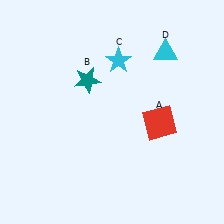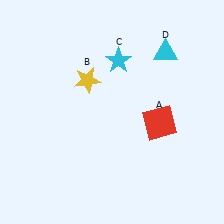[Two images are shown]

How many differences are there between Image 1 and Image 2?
There is 1 difference between the two images.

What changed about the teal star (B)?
In Image 1, B is teal. In Image 2, it changed to yellow.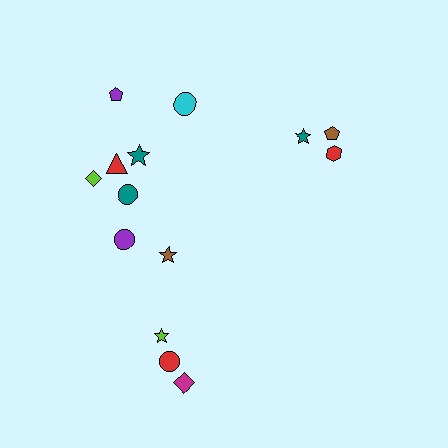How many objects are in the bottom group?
There are 5 objects.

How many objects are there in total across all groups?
There are 14 objects.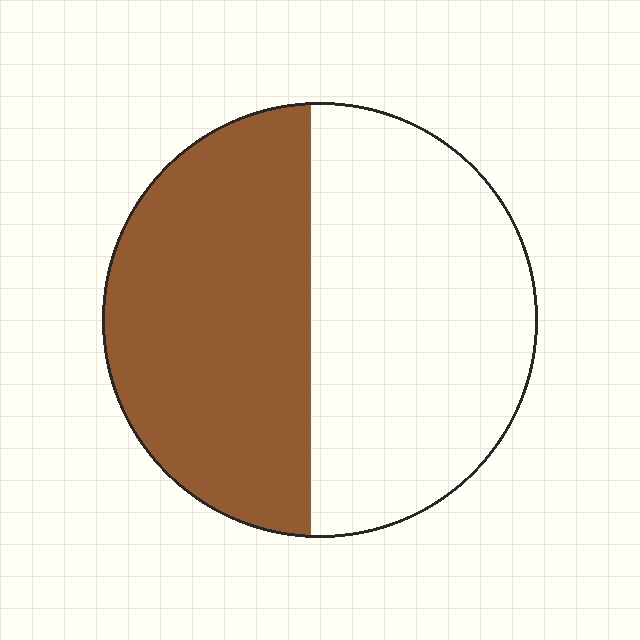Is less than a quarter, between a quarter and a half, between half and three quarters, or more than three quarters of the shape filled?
Between a quarter and a half.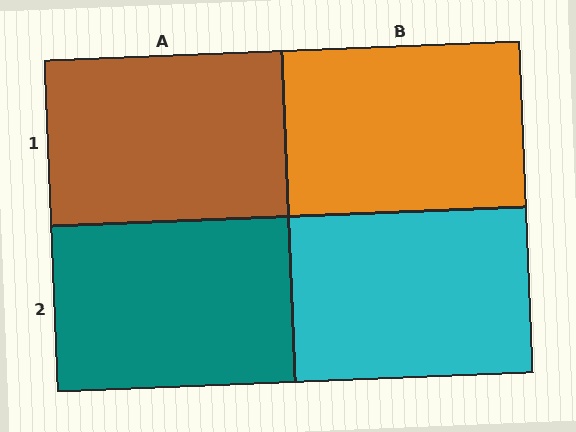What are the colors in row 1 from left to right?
Brown, orange.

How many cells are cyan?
1 cell is cyan.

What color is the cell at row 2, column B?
Cyan.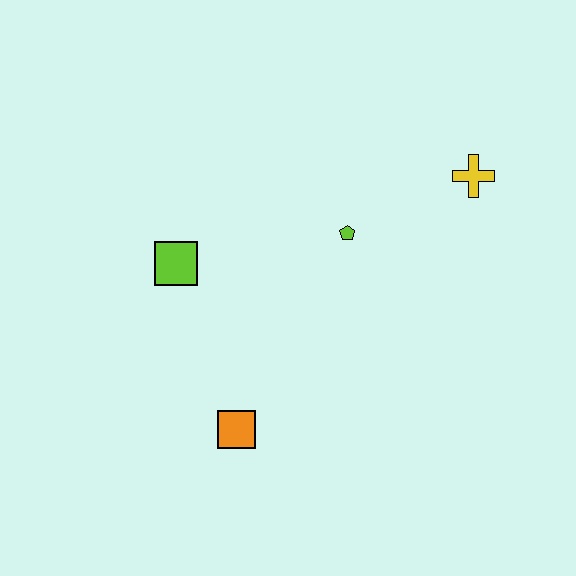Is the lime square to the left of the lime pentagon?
Yes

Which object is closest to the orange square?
The lime square is closest to the orange square.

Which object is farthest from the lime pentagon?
The orange square is farthest from the lime pentagon.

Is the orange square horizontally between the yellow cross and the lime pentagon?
No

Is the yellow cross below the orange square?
No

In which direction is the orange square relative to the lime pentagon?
The orange square is below the lime pentagon.